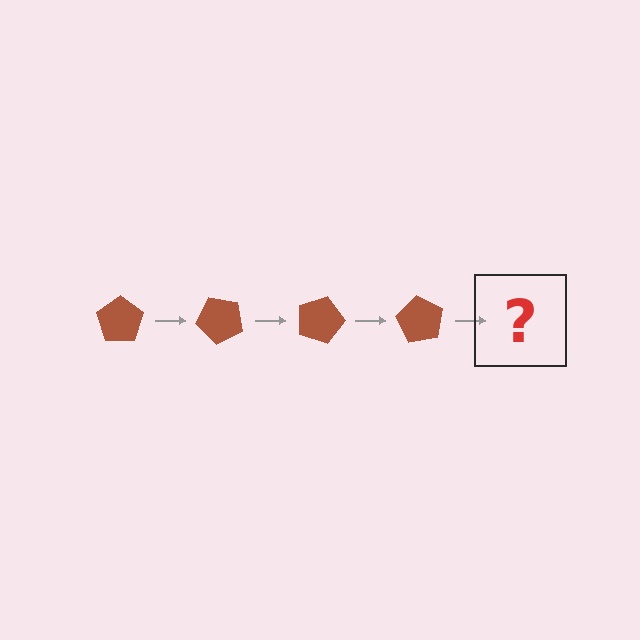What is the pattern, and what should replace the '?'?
The pattern is that the pentagon rotates 45 degrees each step. The '?' should be a brown pentagon rotated 180 degrees.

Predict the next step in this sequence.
The next step is a brown pentagon rotated 180 degrees.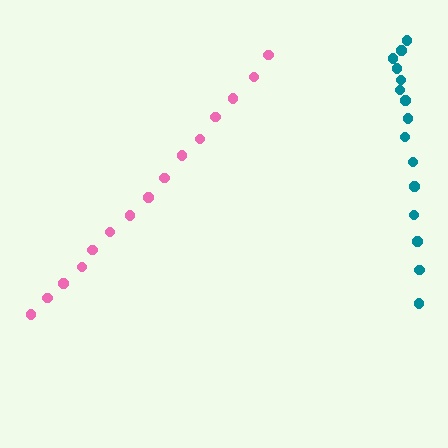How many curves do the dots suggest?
There are 2 distinct paths.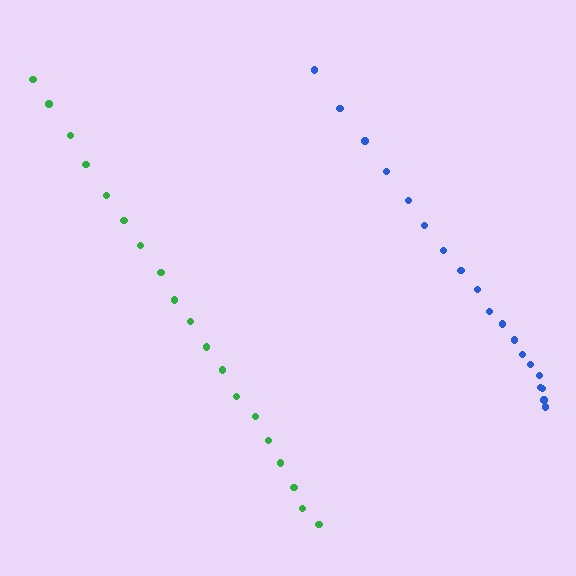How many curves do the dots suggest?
There are 2 distinct paths.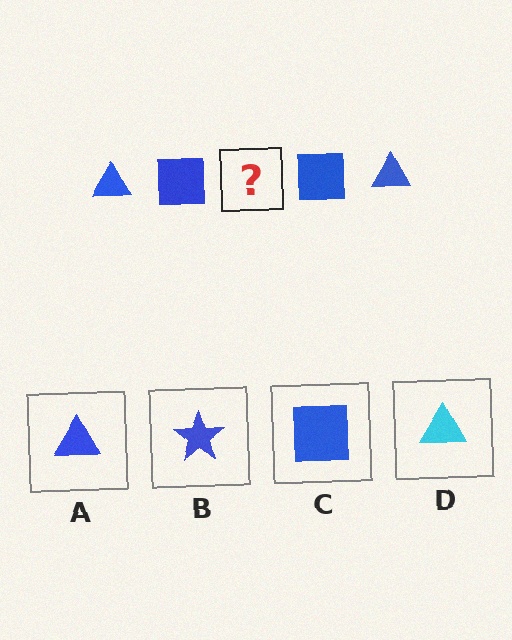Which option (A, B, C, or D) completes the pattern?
A.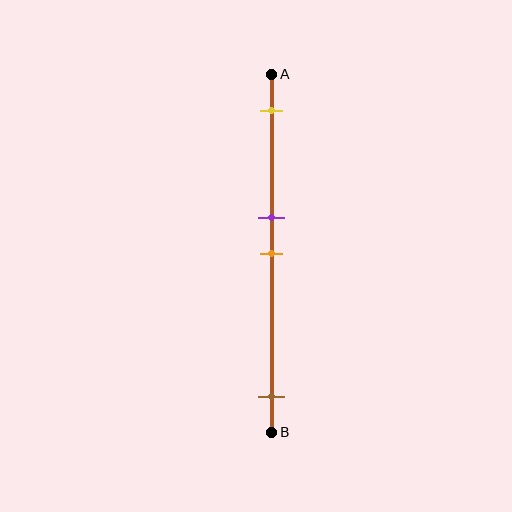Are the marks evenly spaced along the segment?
No, the marks are not evenly spaced.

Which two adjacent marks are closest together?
The purple and orange marks are the closest adjacent pair.